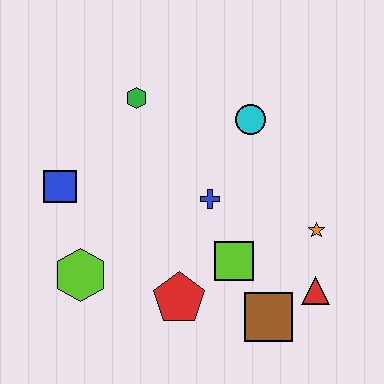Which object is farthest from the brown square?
The green hexagon is farthest from the brown square.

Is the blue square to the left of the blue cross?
Yes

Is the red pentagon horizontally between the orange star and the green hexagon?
Yes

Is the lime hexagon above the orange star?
No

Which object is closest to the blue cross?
The lime square is closest to the blue cross.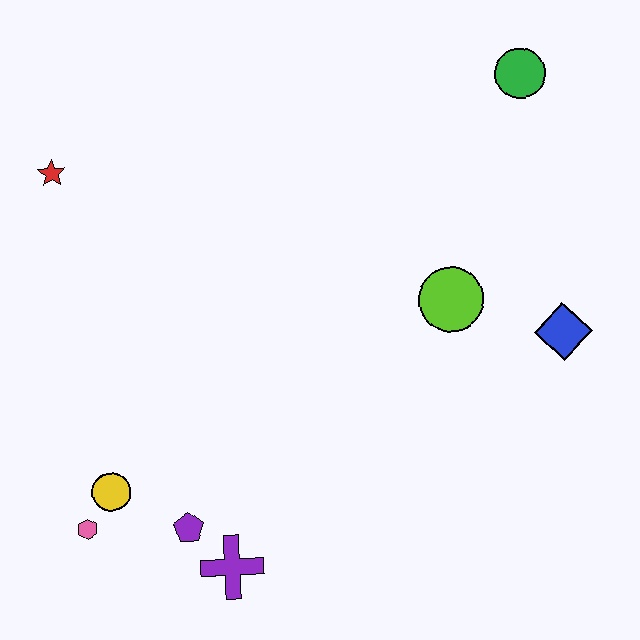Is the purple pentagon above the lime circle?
No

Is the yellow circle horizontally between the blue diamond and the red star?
Yes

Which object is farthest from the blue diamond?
The red star is farthest from the blue diamond.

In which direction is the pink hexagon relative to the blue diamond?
The pink hexagon is to the left of the blue diamond.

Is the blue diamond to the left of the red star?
No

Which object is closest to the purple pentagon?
The purple cross is closest to the purple pentagon.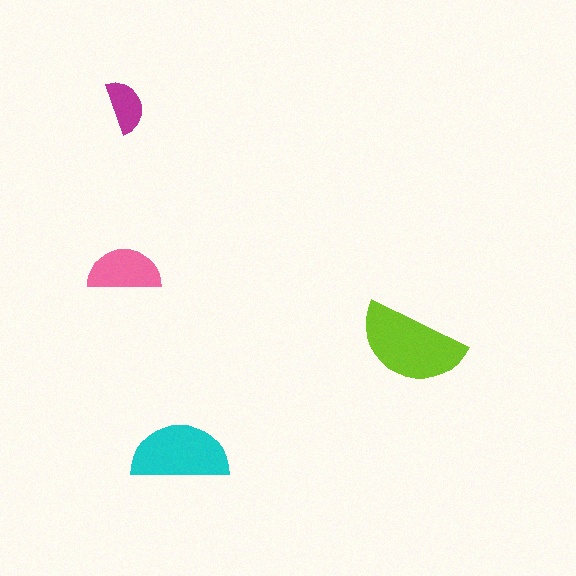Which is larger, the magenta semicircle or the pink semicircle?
The pink one.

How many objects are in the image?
There are 4 objects in the image.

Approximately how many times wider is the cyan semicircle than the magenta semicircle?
About 2 times wider.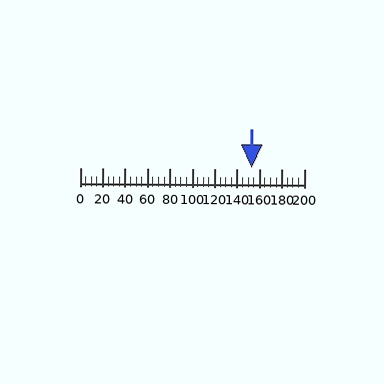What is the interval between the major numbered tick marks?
The major tick marks are spaced 20 units apart.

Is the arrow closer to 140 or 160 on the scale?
The arrow is closer to 160.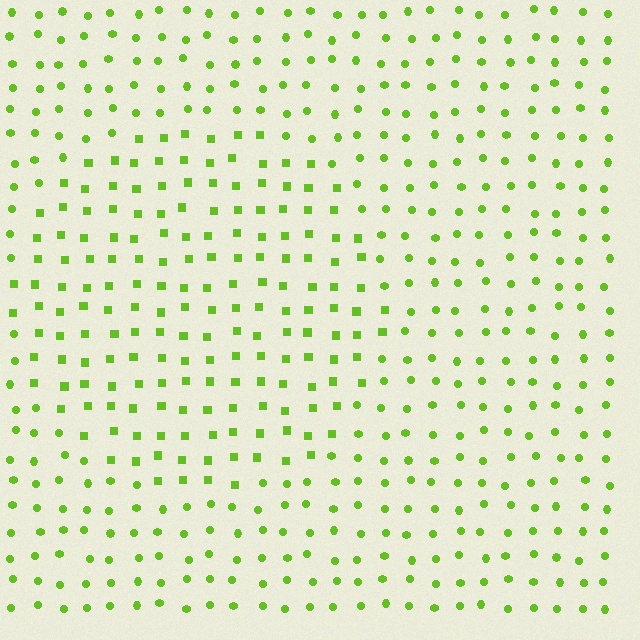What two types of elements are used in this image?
The image uses squares inside the circle region and circles outside it.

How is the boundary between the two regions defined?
The boundary is defined by a change in element shape: squares inside vs. circles outside. All elements share the same color and spacing.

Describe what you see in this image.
The image is filled with small lime elements arranged in a uniform grid. A circle-shaped region contains squares, while the surrounding area contains circles. The boundary is defined purely by the change in element shape.